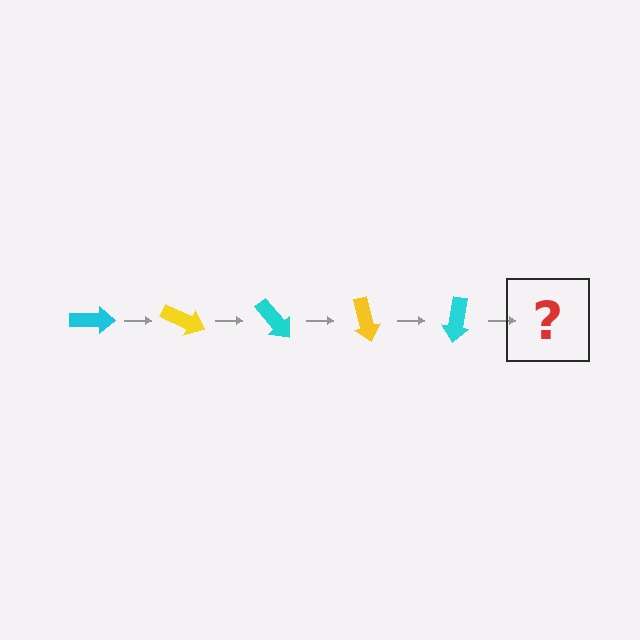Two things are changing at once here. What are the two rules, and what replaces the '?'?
The two rules are that it rotates 25 degrees each step and the color cycles through cyan and yellow. The '?' should be a yellow arrow, rotated 125 degrees from the start.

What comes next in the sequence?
The next element should be a yellow arrow, rotated 125 degrees from the start.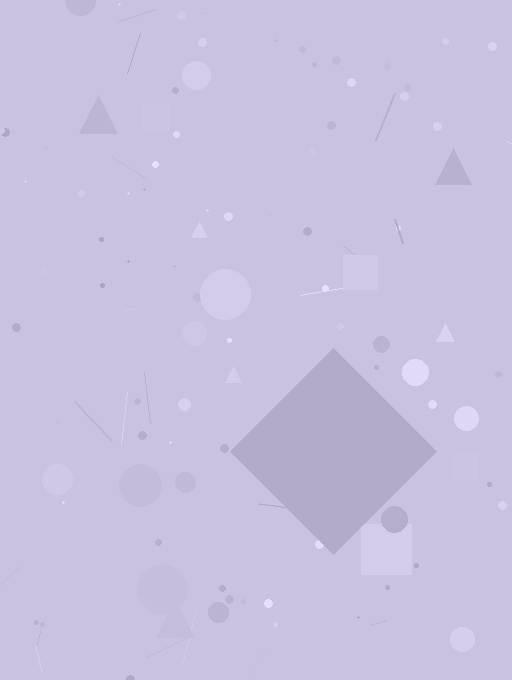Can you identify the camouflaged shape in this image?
The camouflaged shape is a diamond.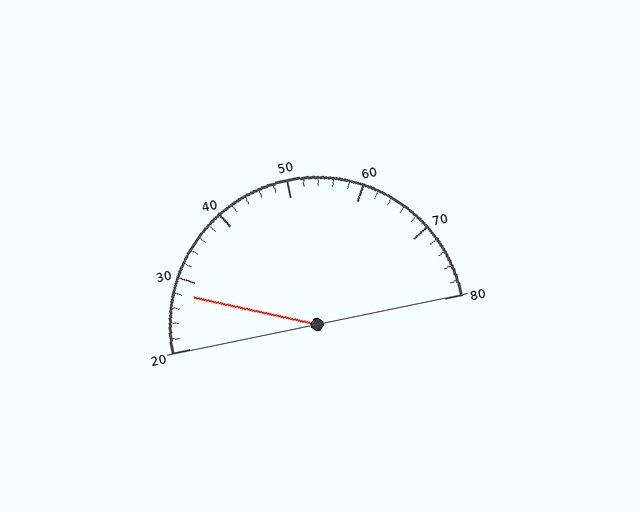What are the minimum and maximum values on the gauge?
The gauge ranges from 20 to 80.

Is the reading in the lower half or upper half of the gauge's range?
The reading is in the lower half of the range (20 to 80).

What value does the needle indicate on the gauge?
The needle indicates approximately 28.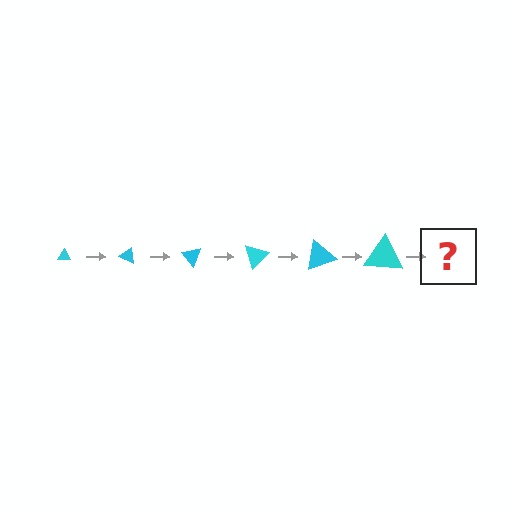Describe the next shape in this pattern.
It should be a triangle, larger than the previous one and rotated 150 degrees from the start.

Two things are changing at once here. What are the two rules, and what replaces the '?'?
The two rules are that the triangle grows larger each step and it rotates 25 degrees each step. The '?' should be a triangle, larger than the previous one and rotated 150 degrees from the start.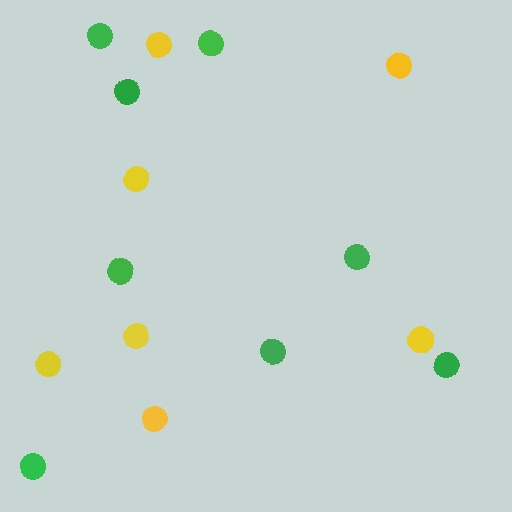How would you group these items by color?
There are 2 groups: one group of green circles (8) and one group of yellow circles (7).